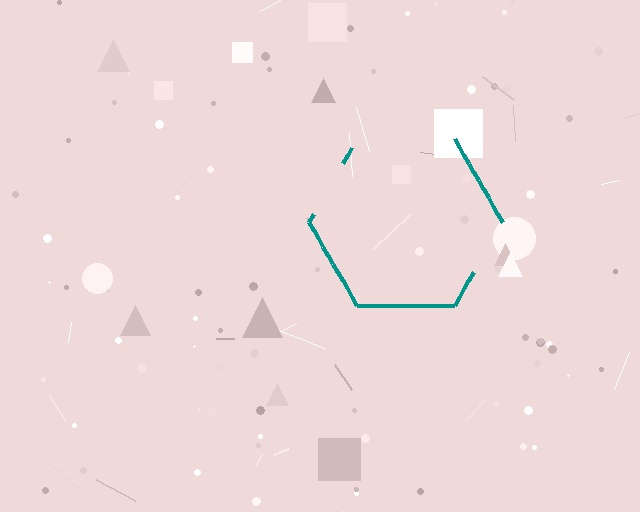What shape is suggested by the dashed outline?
The dashed outline suggests a hexagon.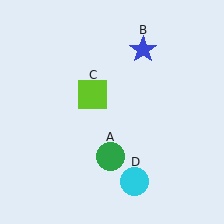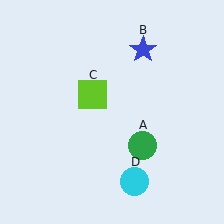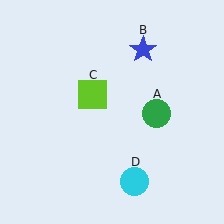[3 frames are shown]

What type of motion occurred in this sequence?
The green circle (object A) rotated counterclockwise around the center of the scene.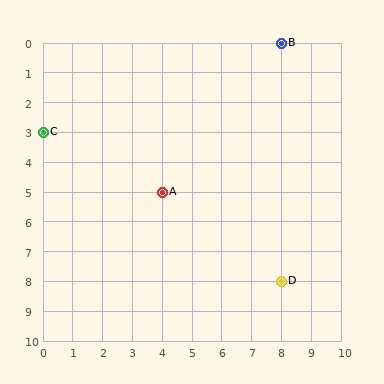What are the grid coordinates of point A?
Point A is at grid coordinates (4, 5).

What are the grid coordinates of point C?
Point C is at grid coordinates (0, 3).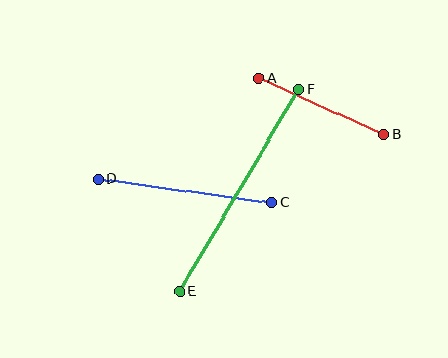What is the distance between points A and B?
The distance is approximately 137 pixels.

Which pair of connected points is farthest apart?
Points E and F are farthest apart.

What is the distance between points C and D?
The distance is approximately 175 pixels.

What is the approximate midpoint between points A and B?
The midpoint is at approximately (321, 106) pixels.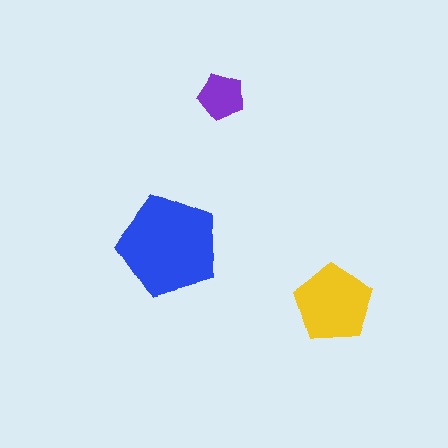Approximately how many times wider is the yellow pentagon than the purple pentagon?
About 1.5 times wider.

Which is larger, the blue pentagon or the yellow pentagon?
The blue one.